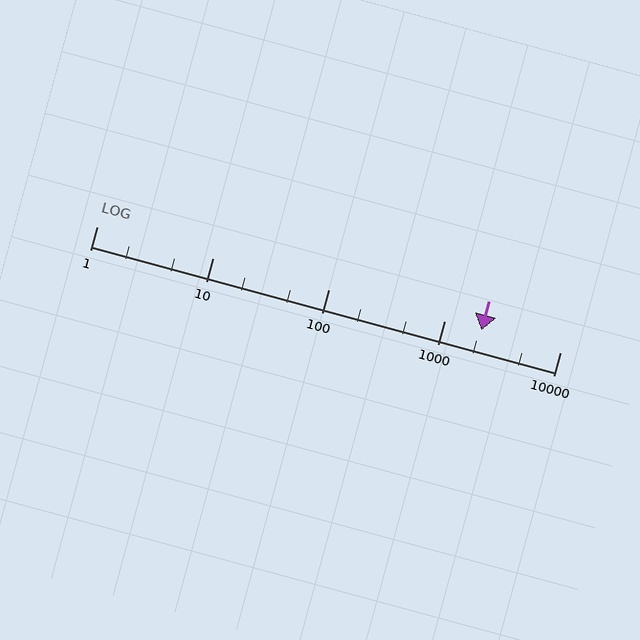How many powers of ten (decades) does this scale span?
The scale spans 4 decades, from 1 to 10000.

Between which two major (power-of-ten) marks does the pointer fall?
The pointer is between 1000 and 10000.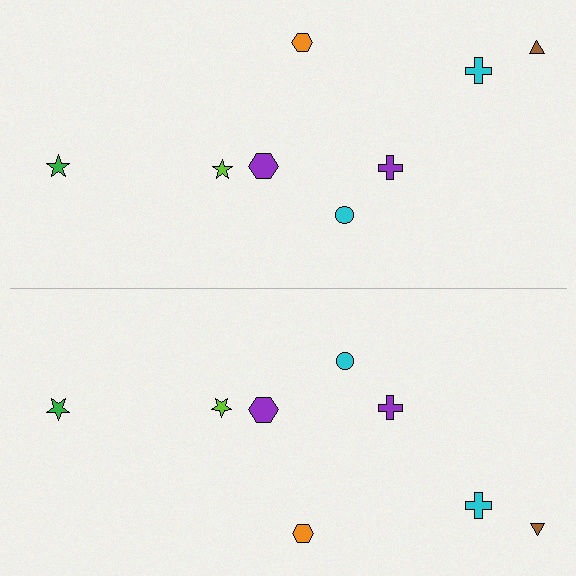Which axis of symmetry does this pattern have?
The pattern has a horizontal axis of symmetry running through the center of the image.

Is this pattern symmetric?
Yes, this pattern has bilateral (reflection) symmetry.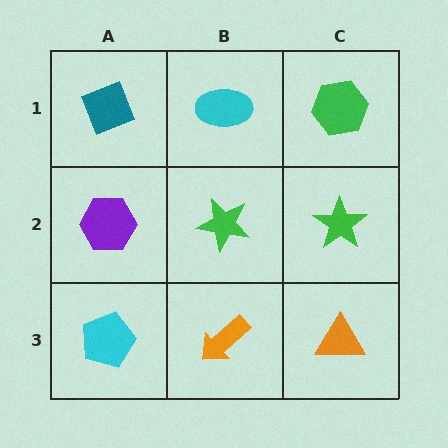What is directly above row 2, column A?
A teal diamond.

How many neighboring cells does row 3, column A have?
2.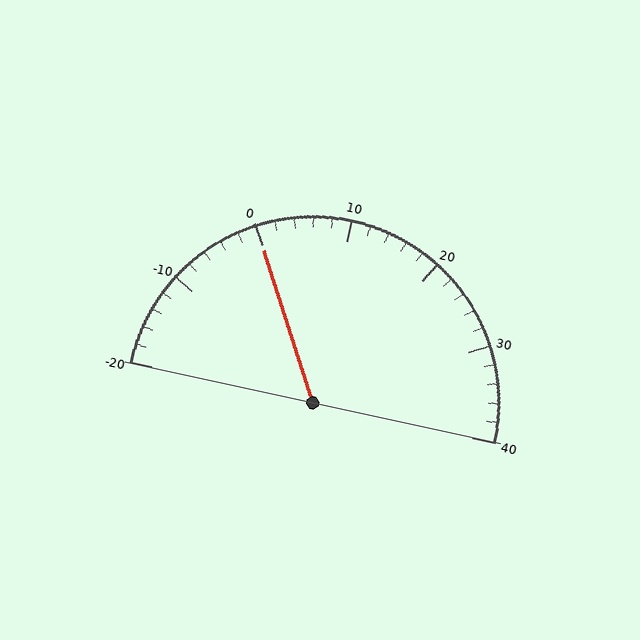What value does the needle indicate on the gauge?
The needle indicates approximately 0.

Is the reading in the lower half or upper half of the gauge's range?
The reading is in the lower half of the range (-20 to 40).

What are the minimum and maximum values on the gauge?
The gauge ranges from -20 to 40.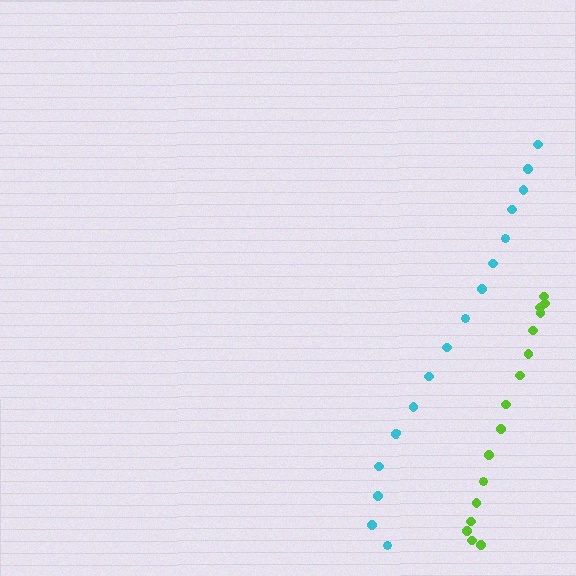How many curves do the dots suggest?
There are 2 distinct paths.